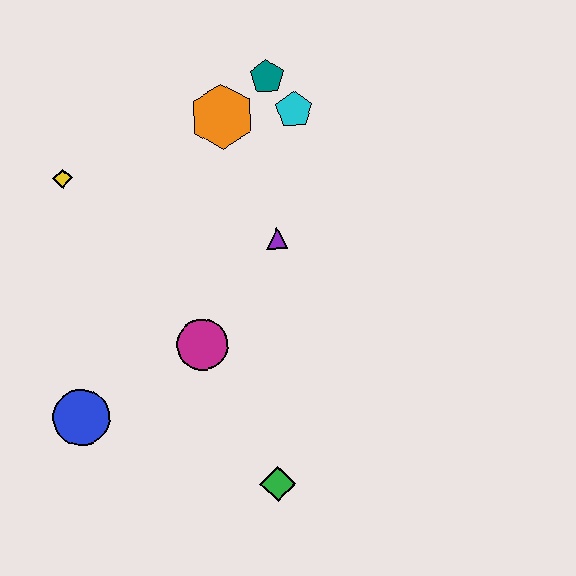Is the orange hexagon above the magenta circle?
Yes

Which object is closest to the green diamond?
The magenta circle is closest to the green diamond.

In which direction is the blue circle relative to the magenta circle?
The blue circle is to the left of the magenta circle.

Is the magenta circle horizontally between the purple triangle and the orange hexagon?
No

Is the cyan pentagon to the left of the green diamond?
No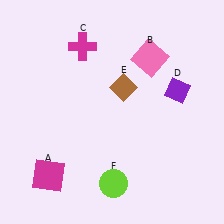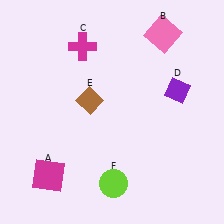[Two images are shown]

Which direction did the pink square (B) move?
The pink square (B) moved up.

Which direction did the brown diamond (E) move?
The brown diamond (E) moved left.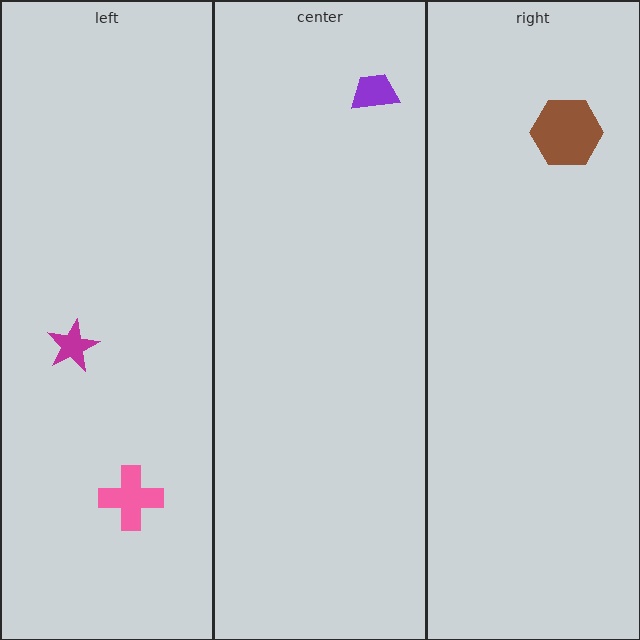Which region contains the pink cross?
The left region.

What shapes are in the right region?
The brown hexagon.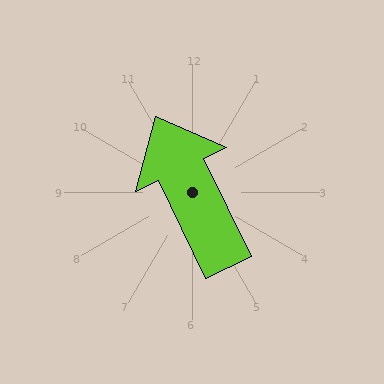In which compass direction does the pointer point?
Northwest.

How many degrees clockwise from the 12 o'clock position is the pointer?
Approximately 334 degrees.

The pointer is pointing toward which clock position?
Roughly 11 o'clock.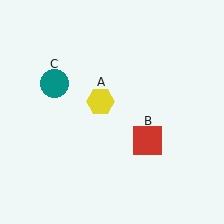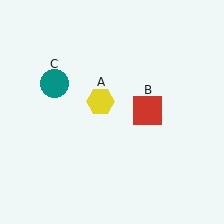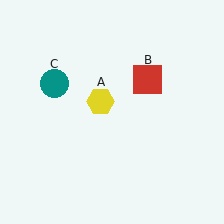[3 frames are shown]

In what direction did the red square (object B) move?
The red square (object B) moved up.